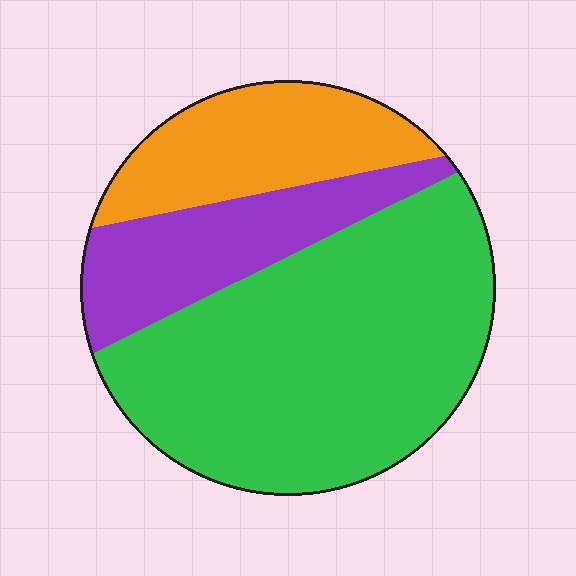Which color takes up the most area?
Green, at roughly 60%.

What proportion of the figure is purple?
Purple takes up about one fifth (1/5) of the figure.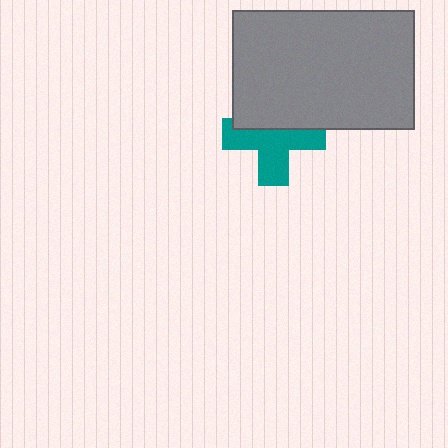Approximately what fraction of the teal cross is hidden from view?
Roughly 40% of the teal cross is hidden behind the gray rectangle.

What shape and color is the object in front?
The object in front is a gray rectangle.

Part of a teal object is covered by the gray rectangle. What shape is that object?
It is a cross.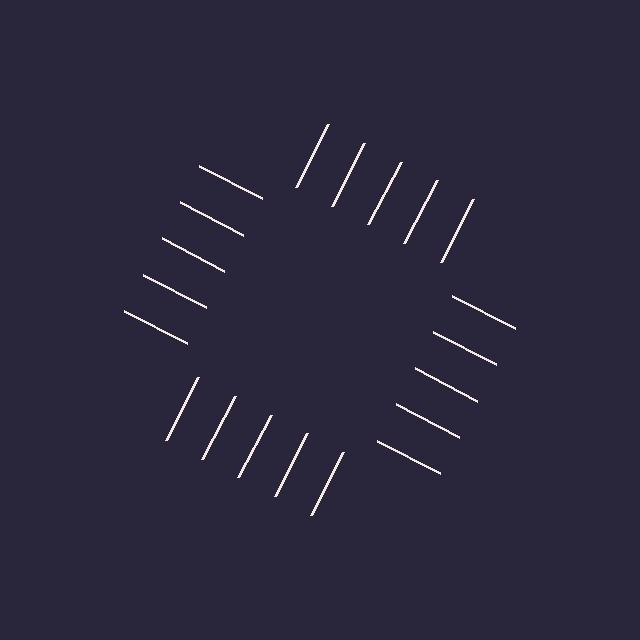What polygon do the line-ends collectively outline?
An illusory square — the line segments terminate on its edges but no continuous stroke is drawn.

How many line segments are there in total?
20 — 5 along each of the 4 edges.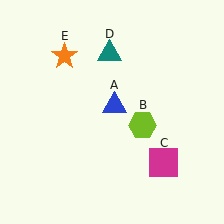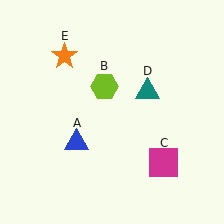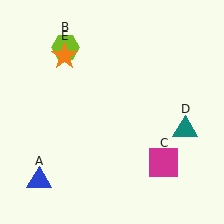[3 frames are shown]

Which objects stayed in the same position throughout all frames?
Magenta square (object C) and orange star (object E) remained stationary.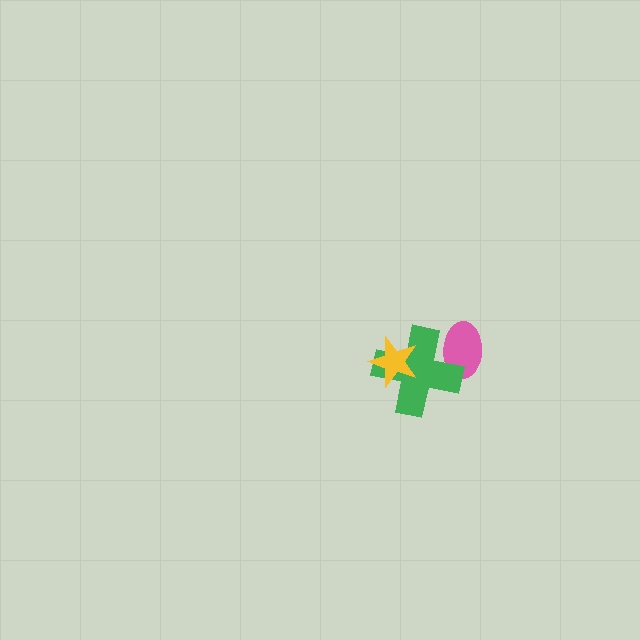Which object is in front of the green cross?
The yellow star is in front of the green cross.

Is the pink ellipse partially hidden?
Yes, it is partially covered by another shape.